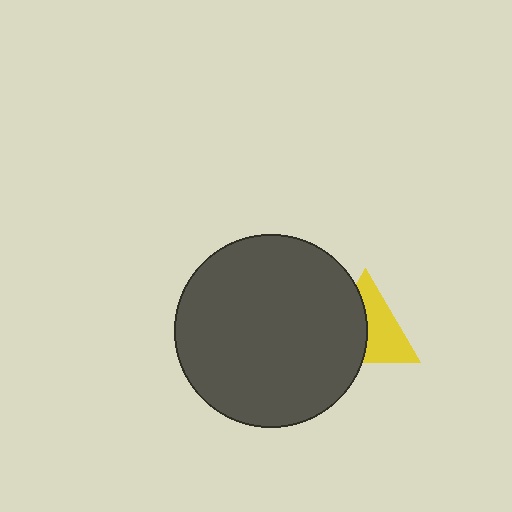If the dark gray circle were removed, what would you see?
You would see the complete yellow triangle.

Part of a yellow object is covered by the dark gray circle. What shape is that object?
It is a triangle.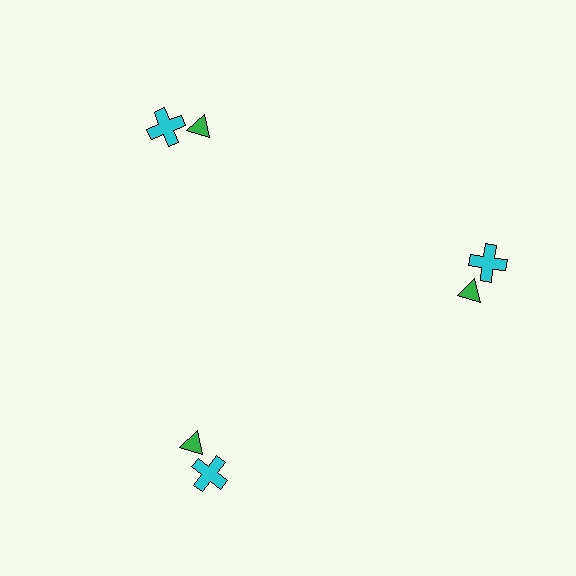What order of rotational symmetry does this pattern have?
This pattern has 3-fold rotational symmetry.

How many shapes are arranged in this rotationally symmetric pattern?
There are 6 shapes, arranged in 3 groups of 2.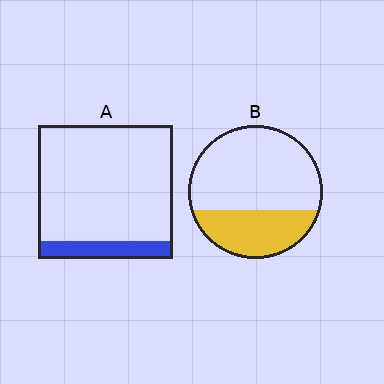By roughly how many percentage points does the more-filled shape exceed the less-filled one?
By roughly 20 percentage points (B over A).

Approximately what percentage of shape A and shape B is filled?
A is approximately 15% and B is approximately 35%.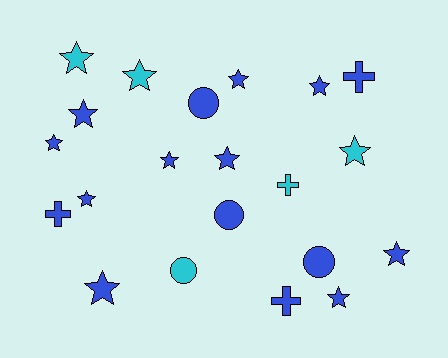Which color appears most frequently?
Blue, with 16 objects.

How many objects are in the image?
There are 21 objects.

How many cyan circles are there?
There is 1 cyan circle.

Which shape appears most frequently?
Star, with 13 objects.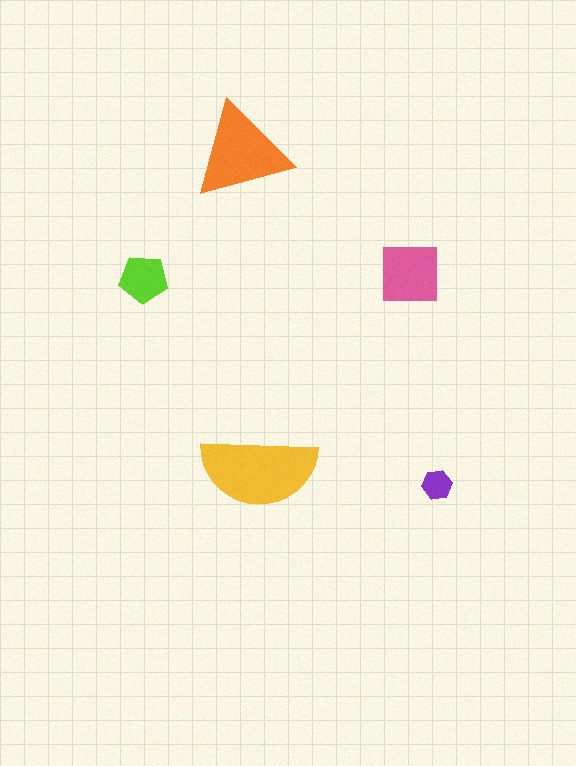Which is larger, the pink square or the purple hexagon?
The pink square.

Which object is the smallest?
The purple hexagon.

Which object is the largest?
The yellow semicircle.